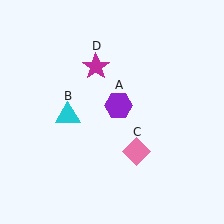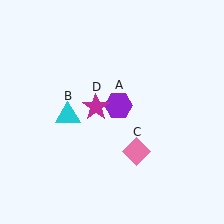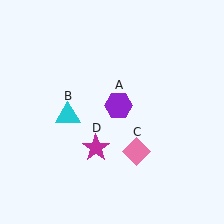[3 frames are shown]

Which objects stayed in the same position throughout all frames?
Purple hexagon (object A) and cyan triangle (object B) and pink diamond (object C) remained stationary.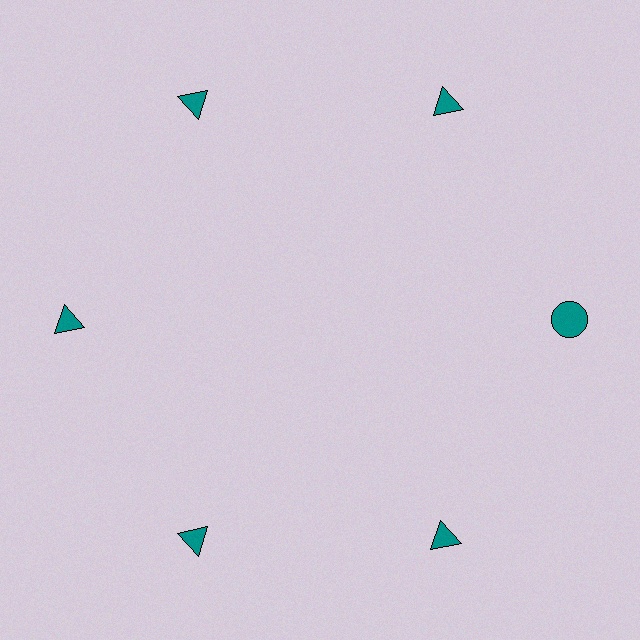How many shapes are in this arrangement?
There are 6 shapes arranged in a ring pattern.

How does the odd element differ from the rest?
It has a different shape: circle instead of triangle.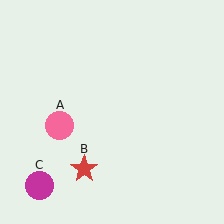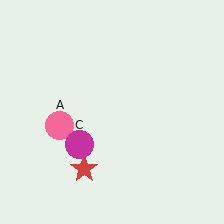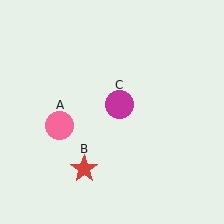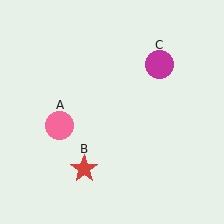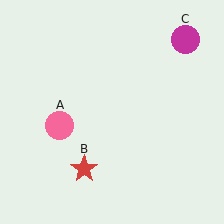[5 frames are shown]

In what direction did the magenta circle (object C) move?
The magenta circle (object C) moved up and to the right.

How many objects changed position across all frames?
1 object changed position: magenta circle (object C).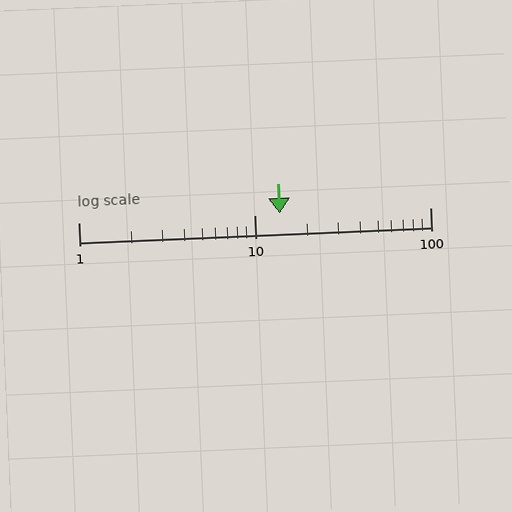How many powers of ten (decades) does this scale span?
The scale spans 2 decades, from 1 to 100.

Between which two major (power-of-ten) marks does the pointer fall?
The pointer is between 10 and 100.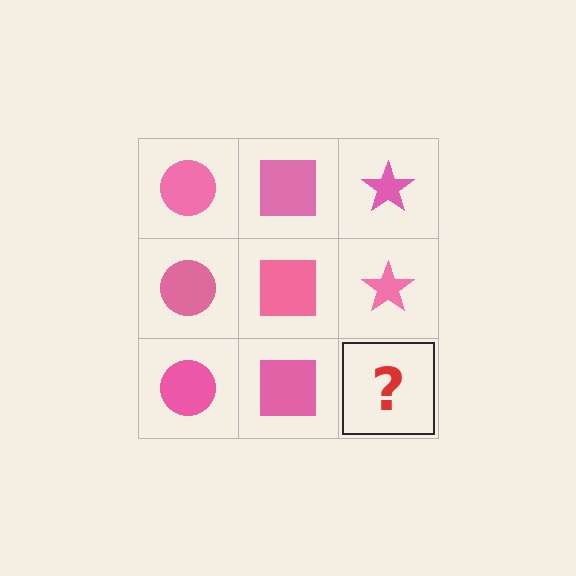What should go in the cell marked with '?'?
The missing cell should contain a pink star.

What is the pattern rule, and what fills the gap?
The rule is that each column has a consistent shape. The gap should be filled with a pink star.